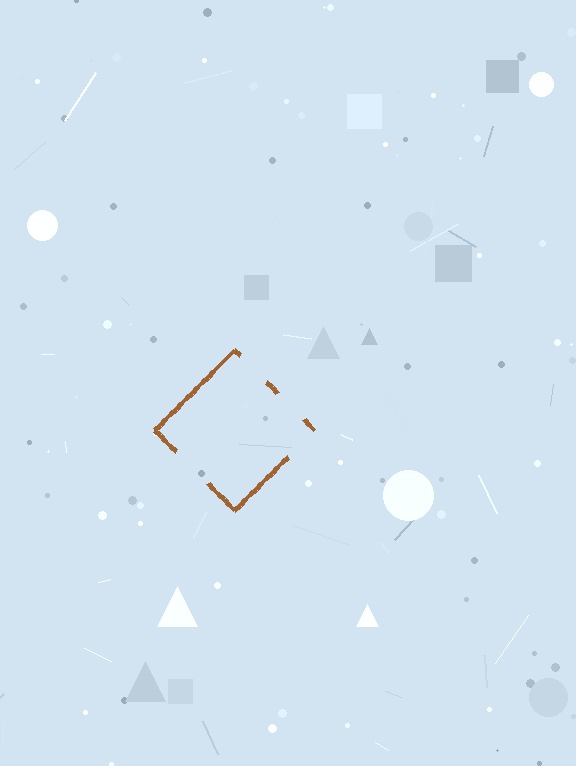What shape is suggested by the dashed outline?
The dashed outline suggests a diamond.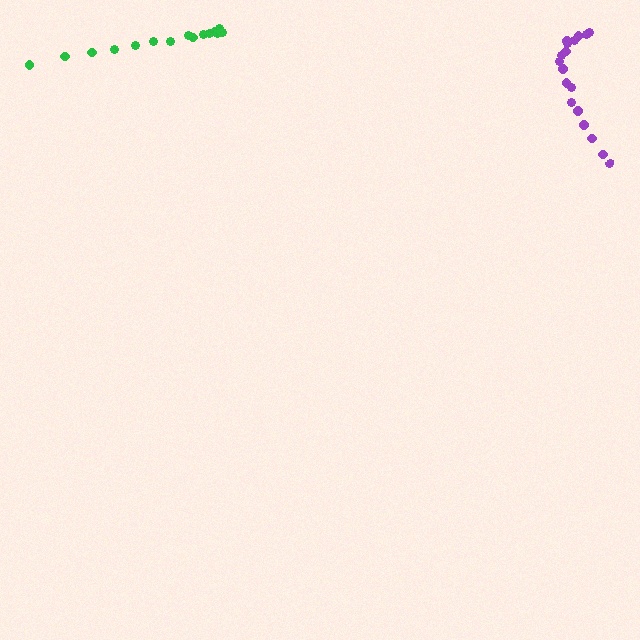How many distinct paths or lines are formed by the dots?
There are 2 distinct paths.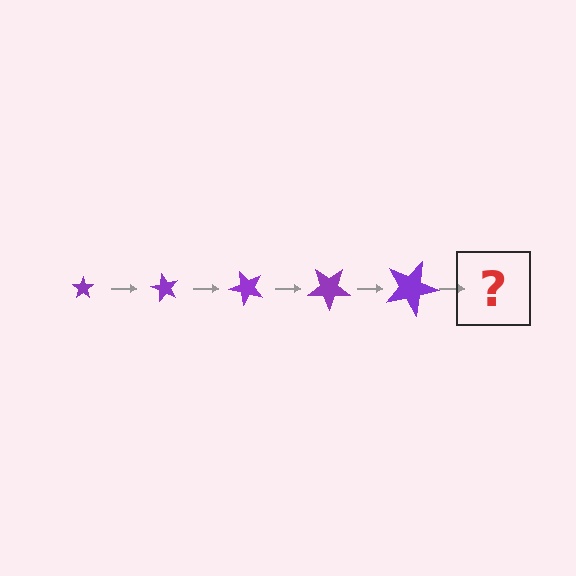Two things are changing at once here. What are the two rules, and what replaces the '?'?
The two rules are that the star grows larger each step and it rotates 60 degrees each step. The '?' should be a star, larger than the previous one and rotated 300 degrees from the start.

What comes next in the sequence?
The next element should be a star, larger than the previous one and rotated 300 degrees from the start.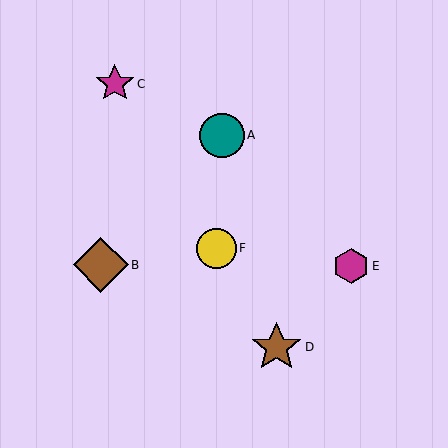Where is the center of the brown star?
The center of the brown star is at (277, 347).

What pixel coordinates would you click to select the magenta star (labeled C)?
Click at (115, 84) to select the magenta star C.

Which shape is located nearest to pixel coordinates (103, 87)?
The magenta star (labeled C) at (115, 84) is nearest to that location.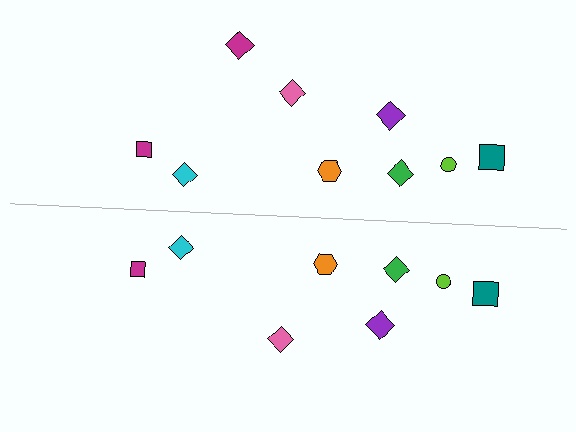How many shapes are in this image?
There are 17 shapes in this image.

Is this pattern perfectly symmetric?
No, the pattern is not perfectly symmetric. A magenta diamond is missing from the bottom side.